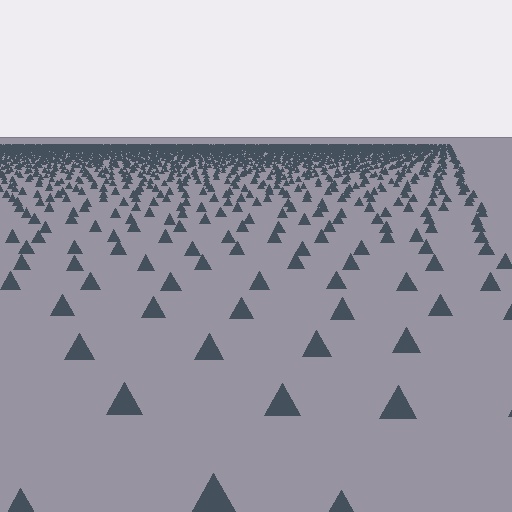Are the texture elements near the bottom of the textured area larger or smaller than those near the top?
Larger. Near the bottom, elements are closer to the viewer and appear at a bigger on-screen size.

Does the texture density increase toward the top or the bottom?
Density increases toward the top.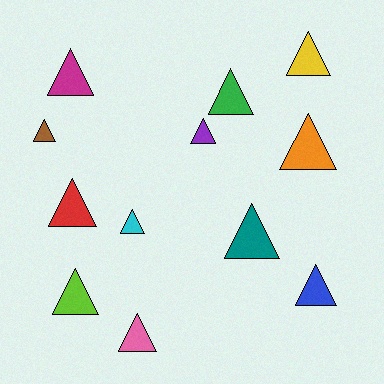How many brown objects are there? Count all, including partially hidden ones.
There is 1 brown object.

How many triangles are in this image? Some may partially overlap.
There are 12 triangles.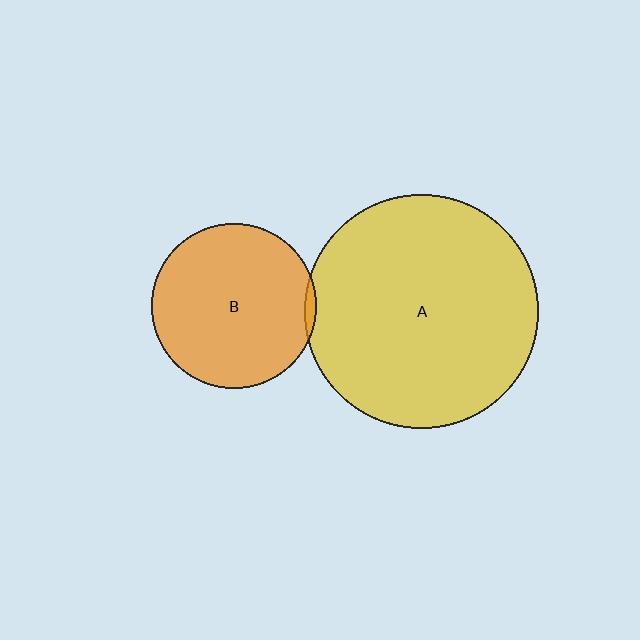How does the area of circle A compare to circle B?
Approximately 2.0 times.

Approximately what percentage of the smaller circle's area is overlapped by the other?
Approximately 5%.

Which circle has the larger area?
Circle A (yellow).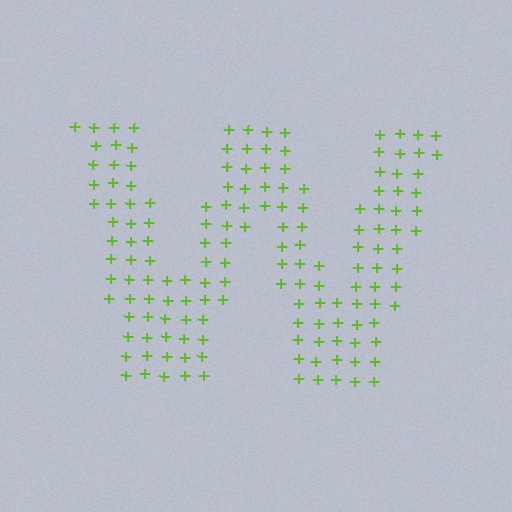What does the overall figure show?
The overall figure shows the letter W.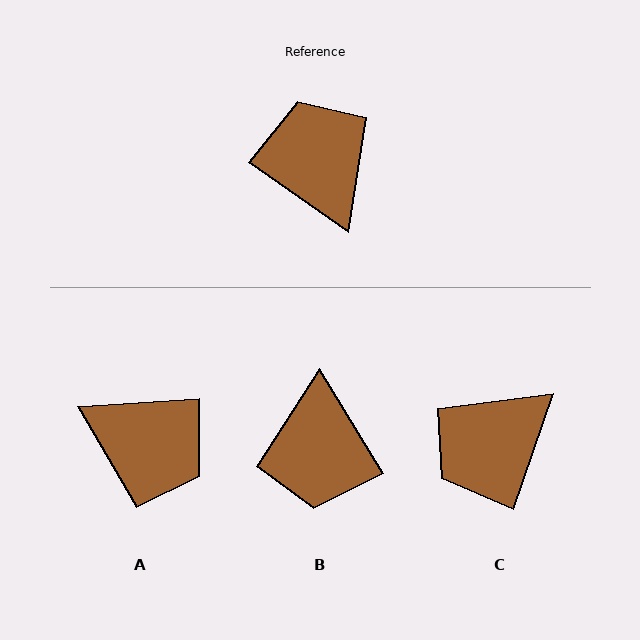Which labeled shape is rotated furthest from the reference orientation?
B, about 156 degrees away.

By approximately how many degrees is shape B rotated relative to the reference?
Approximately 156 degrees counter-clockwise.